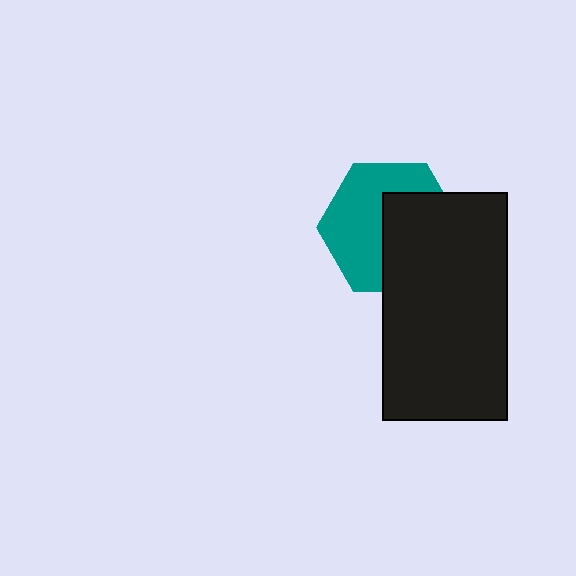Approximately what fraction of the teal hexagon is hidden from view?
Roughly 47% of the teal hexagon is hidden behind the black rectangle.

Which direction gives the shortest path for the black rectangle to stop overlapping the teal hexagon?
Moving right gives the shortest separation.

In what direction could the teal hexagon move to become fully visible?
The teal hexagon could move left. That would shift it out from behind the black rectangle entirely.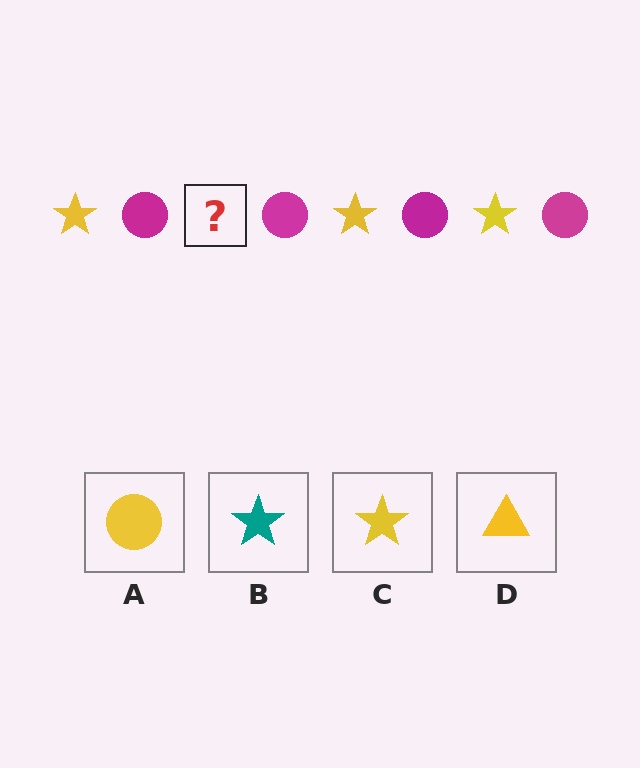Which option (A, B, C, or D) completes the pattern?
C.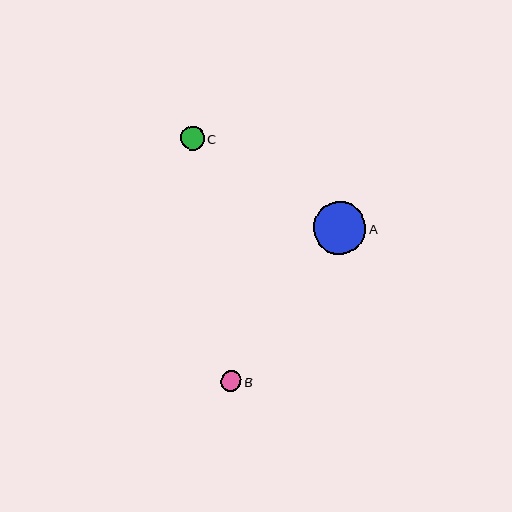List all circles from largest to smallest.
From largest to smallest: A, C, B.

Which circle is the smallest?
Circle B is the smallest with a size of approximately 21 pixels.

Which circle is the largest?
Circle A is the largest with a size of approximately 53 pixels.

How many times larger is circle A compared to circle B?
Circle A is approximately 2.5 times the size of circle B.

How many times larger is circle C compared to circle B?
Circle C is approximately 1.1 times the size of circle B.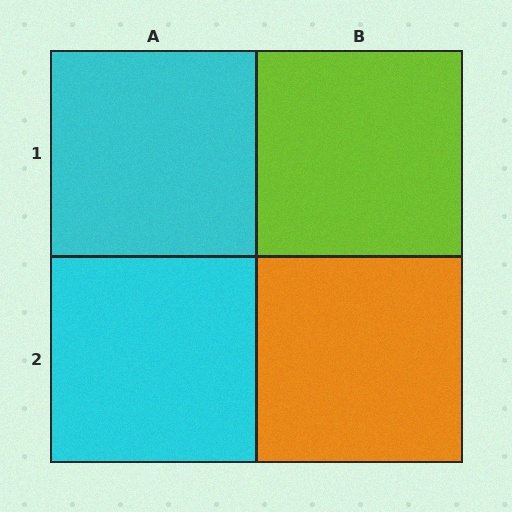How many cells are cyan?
2 cells are cyan.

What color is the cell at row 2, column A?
Cyan.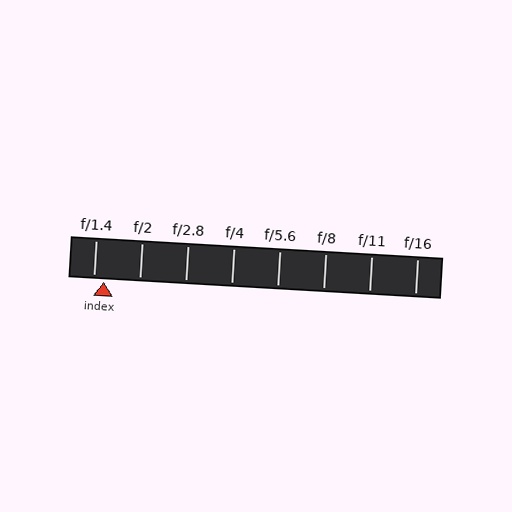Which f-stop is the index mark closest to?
The index mark is closest to f/1.4.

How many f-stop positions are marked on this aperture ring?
There are 8 f-stop positions marked.